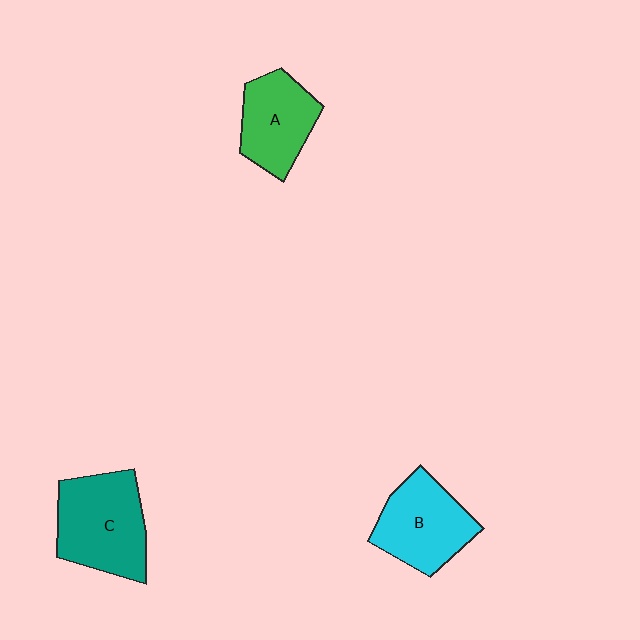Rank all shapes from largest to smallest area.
From largest to smallest: C (teal), B (cyan), A (green).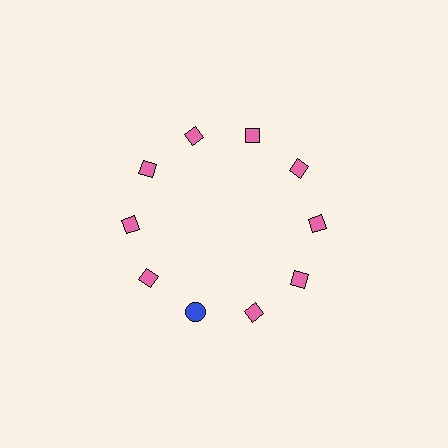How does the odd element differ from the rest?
It differs in both color (blue instead of pink) and shape (circle instead of diamond).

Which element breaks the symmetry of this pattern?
The blue circle at roughly the 7 o'clock position breaks the symmetry. All other shapes are pink diamonds.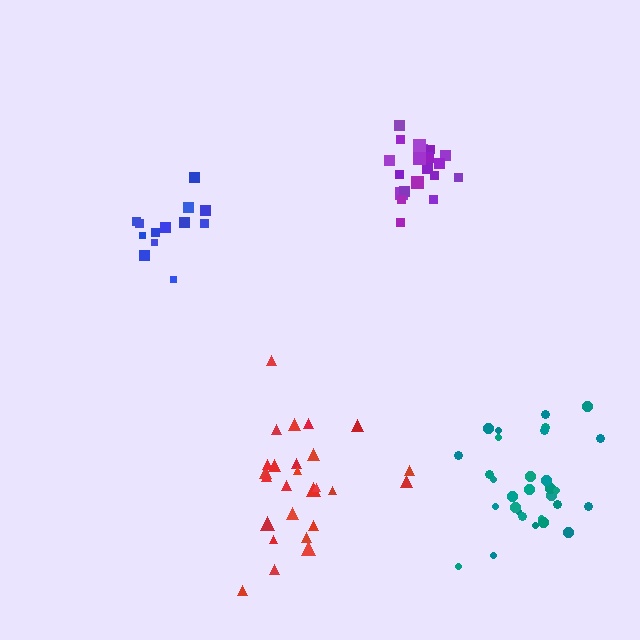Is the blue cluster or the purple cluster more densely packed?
Purple.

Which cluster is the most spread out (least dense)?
Red.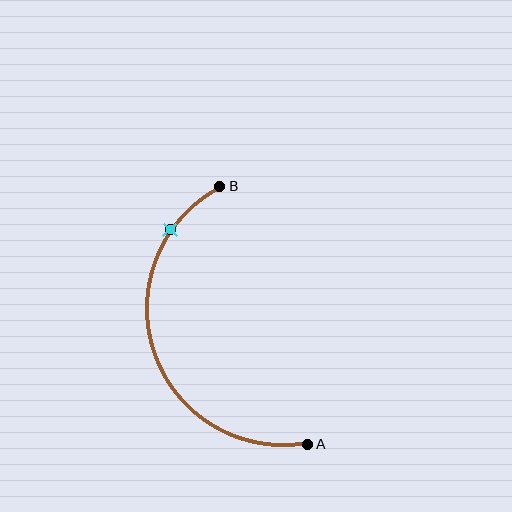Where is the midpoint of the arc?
The arc midpoint is the point on the curve farthest from the straight line joining A and B. It sits to the left of that line.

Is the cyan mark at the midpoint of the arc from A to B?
No. The cyan mark lies on the arc but is closer to endpoint B. The arc midpoint would be at the point on the curve equidistant along the arc from both A and B.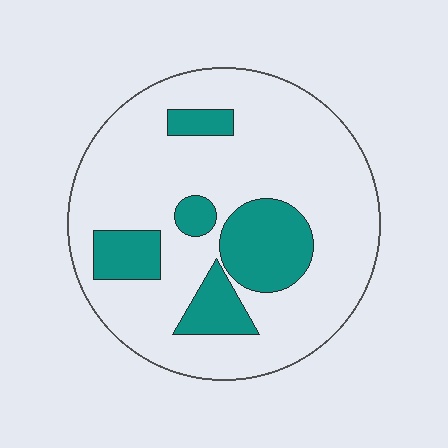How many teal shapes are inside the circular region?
5.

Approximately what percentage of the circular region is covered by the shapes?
Approximately 20%.